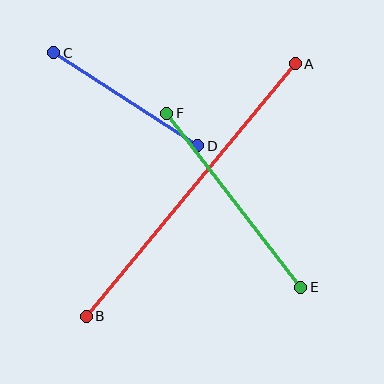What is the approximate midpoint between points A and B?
The midpoint is at approximately (191, 190) pixels.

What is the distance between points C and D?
The distance is approximately 172 pixels.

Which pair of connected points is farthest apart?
Points A and B are farthest apart.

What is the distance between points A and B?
The distance is approximately 328 pixels.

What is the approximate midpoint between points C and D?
The midpoint is at approximately (126, 99) pixels.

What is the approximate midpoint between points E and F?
The midpoint is at approximately (234, 200) pixels.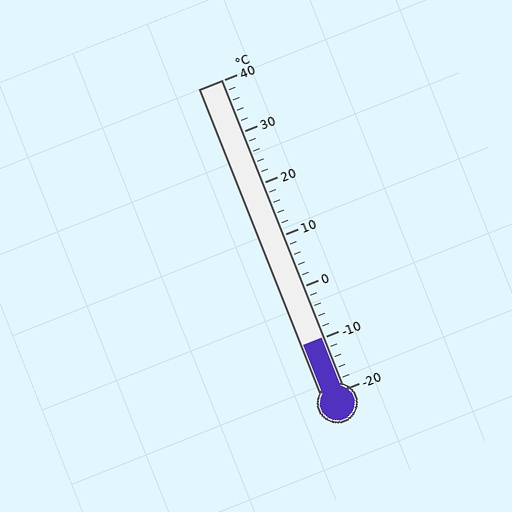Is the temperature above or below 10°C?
The temperature is below 10°C.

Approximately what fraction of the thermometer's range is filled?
The thermometer is filled to approximately 15% of its range.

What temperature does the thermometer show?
The thermometer shows approximately -10°C.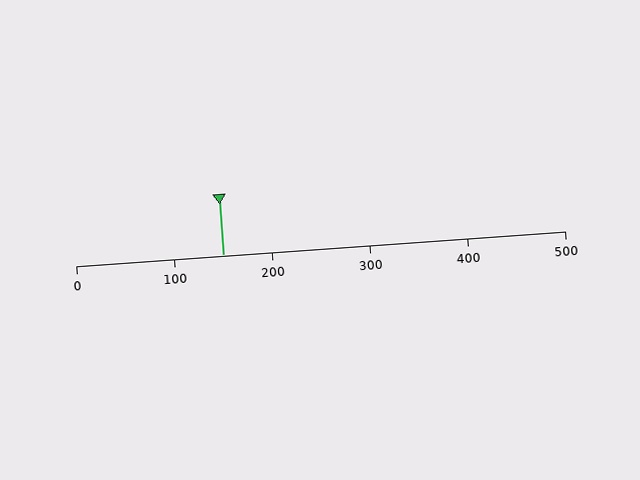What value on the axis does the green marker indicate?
The marker indicates approximately 150.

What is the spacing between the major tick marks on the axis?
The major ticks are spaced 100 apart.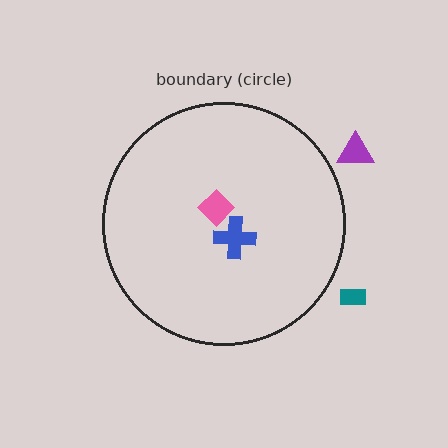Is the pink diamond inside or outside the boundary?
Inside.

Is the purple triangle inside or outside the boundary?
Outside.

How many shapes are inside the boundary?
2 inside, 2 outside.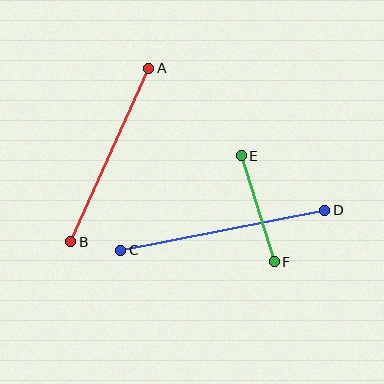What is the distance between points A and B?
The distance is approximately 190 pixels.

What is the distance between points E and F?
The distance is approximately 111 pixels.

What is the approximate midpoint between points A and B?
The midpoint is at approximately (110, 155) pixels.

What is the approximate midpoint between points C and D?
The midpoint is at approximately (223, 230) pixels.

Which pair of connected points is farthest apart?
Points C and D are farthest apart.